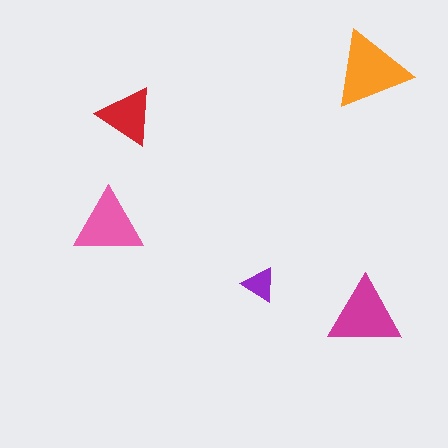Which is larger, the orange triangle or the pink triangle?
The orange one.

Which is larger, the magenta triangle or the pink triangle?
The magenta one.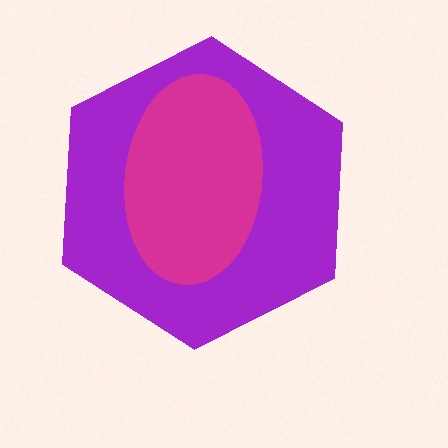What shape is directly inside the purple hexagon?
The magenta ellipse.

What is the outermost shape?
The purple hexagon.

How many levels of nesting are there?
2.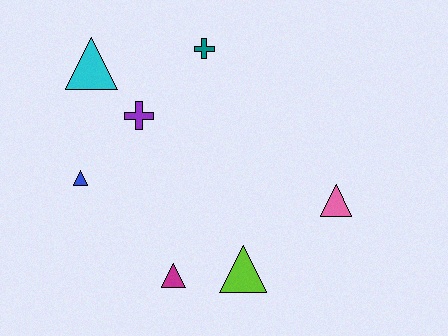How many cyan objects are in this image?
There is 1 cyan object.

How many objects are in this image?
There are 7 objects.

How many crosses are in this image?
There are 2 crosses.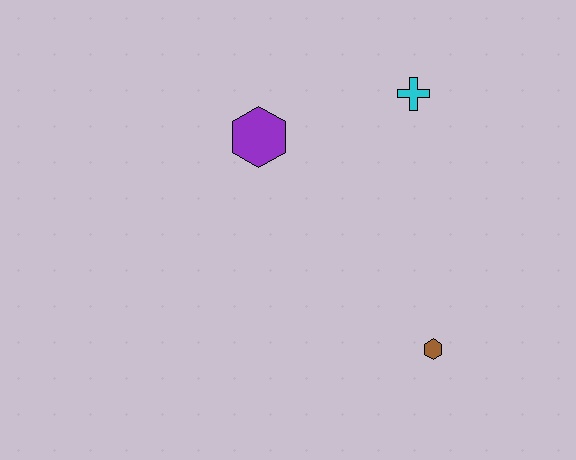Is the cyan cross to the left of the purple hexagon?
No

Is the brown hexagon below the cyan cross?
Yes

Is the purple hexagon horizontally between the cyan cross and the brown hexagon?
No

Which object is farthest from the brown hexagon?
The purple hexagon is farthest from the brown hexagon.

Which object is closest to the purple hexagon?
The cyan cross is closest to the purple hexagon.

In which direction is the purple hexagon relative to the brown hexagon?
The purple hexagon is above the brown hexagon.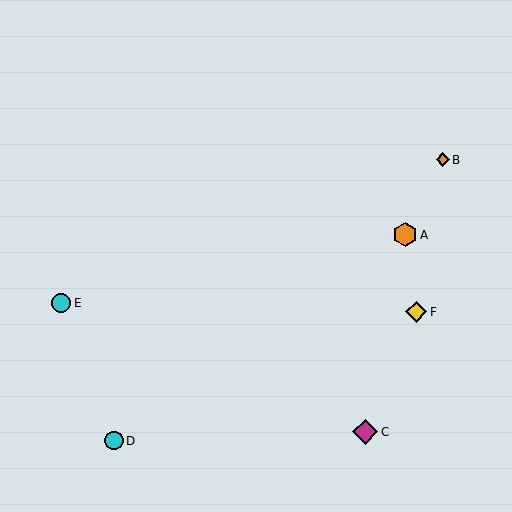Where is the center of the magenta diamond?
The center of the magenta diamond is at (365, 432).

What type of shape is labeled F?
Shape F is a yellow diamond.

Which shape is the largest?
The magenta diamond (labeled C) is the largest.